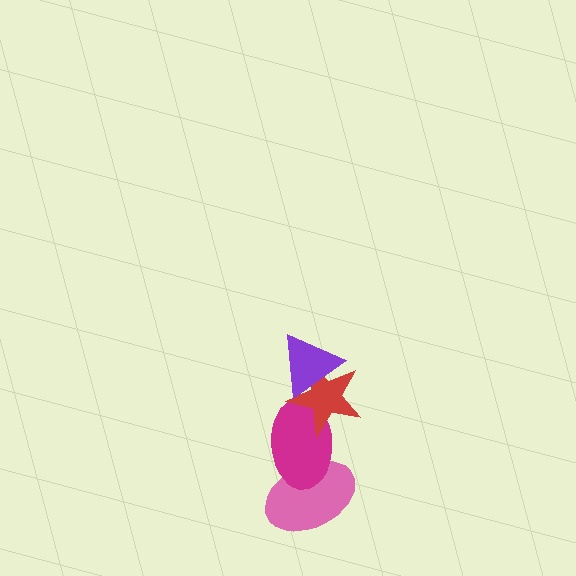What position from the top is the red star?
The red star is 2nd from the top.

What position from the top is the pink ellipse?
The pink ellipse is 4th from the top.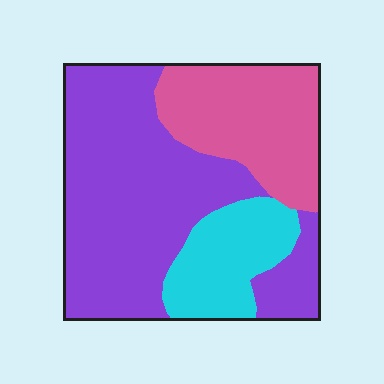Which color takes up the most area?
Purple, at roughly 55%.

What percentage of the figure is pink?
Pink covers roughly 25% of the figure.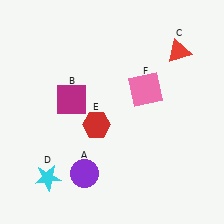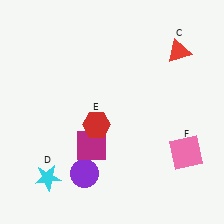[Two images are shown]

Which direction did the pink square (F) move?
The pink square (F) moved down.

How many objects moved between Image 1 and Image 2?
2 objects moved between the two images.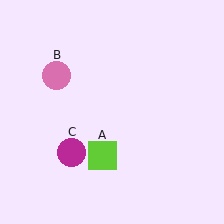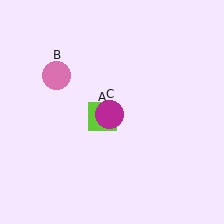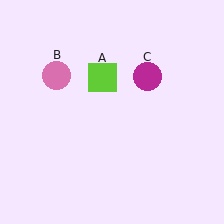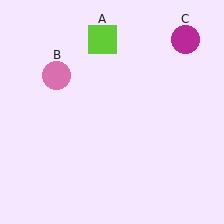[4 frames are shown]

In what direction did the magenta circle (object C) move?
The magenta circle (object C) moved up and to the right.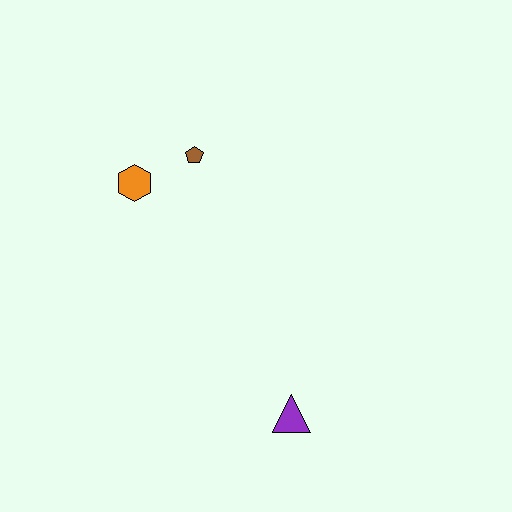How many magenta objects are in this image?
There are no magenta objects.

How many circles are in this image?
There are no circles.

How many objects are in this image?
There are 3 objects.